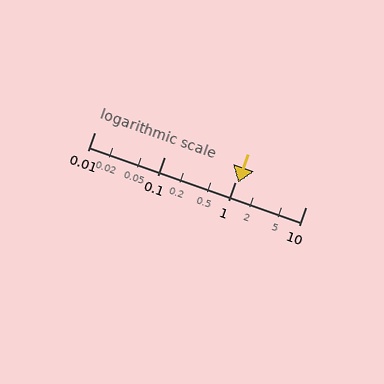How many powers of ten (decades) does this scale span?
The scale spans 3 decades, from 0.01 to 10.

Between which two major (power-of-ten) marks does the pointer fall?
The pointer is between 1 and 10.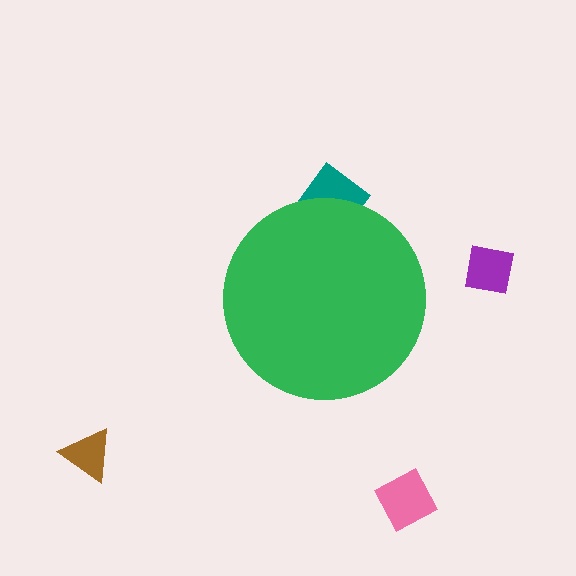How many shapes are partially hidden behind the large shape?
1 shape is partially hidden.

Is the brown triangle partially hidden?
No, the brown triangle is fully visible.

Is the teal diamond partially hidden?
Yes, the teal diamond is partially hidden behind the green circle.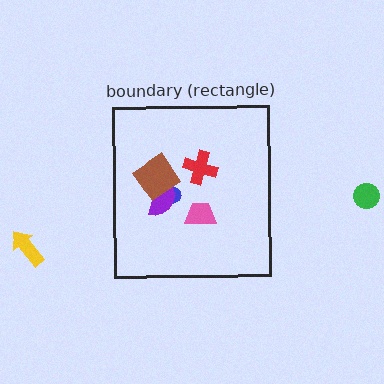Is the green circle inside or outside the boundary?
Outside.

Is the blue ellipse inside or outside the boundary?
Inside.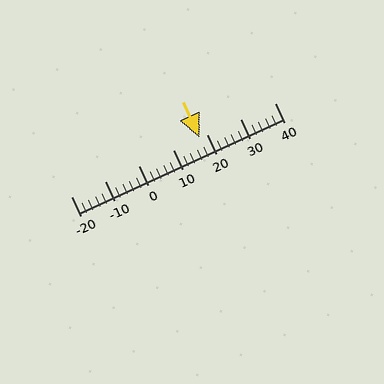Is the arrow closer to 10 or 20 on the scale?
The arrow is closer to 20.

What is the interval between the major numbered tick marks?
The major tick marks are spaced 10 units apart.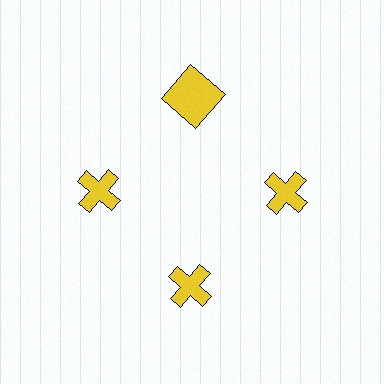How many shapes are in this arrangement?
There are 4 shapes arranged in a ring pattern.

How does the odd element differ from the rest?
It has a different shape: square instead of cross.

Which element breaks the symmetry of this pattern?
The yellow square at roughly the 12 o'clock position breaks the symmetry. All other shapes are yellow crosses.